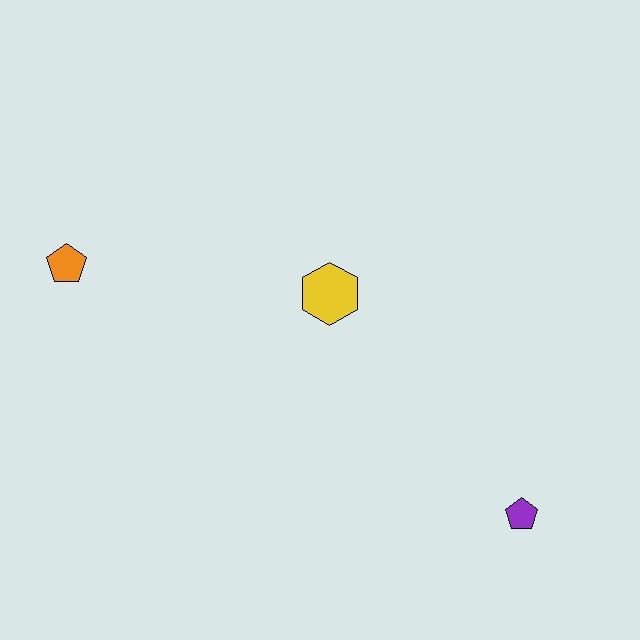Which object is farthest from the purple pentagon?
The orange pentagon is farthest from the purple pentagon.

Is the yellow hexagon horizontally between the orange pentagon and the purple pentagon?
Yes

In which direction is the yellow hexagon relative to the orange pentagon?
The yellow hexagon is to the right of the orange pentagon.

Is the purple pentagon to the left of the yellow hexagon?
No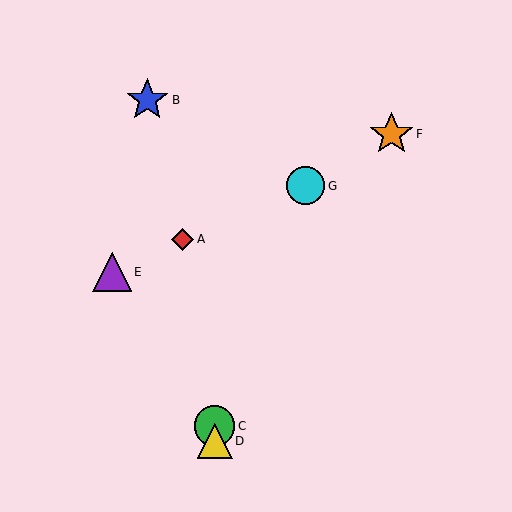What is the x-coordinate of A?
Object A is at x≈182.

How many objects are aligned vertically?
2 objects (C, D) are aligned vertically.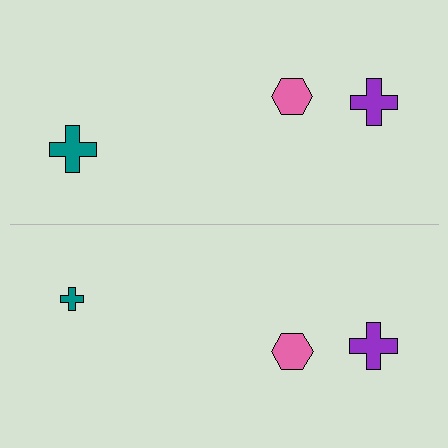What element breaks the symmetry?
The teal cross on the bottom side has a different size than its mirror counterpart.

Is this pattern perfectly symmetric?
No, the pattern is not perfectly symmetric. The teal cross on the bottom side has a different size than its mirror counterpart.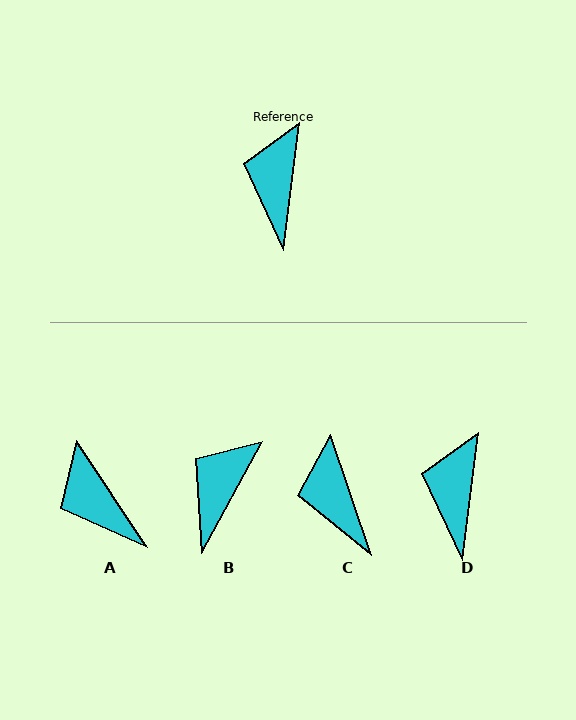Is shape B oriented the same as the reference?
No, it is off by about 22 degrees.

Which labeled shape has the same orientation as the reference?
D.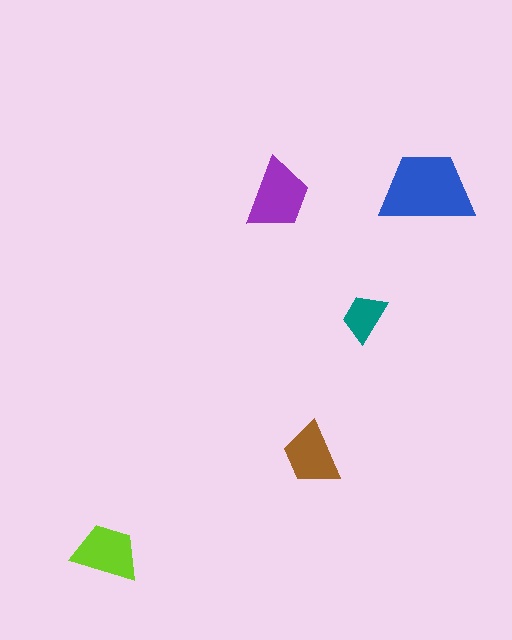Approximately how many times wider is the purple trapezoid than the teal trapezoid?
About 1.5 times wider.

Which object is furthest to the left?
The lime trapezoid is leftmost.